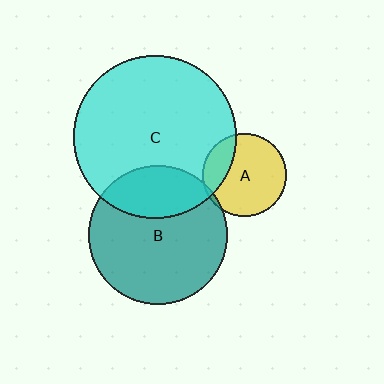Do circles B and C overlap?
Yes.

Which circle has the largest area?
Circle C (cyan).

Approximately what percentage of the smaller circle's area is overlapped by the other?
Approximately 30%.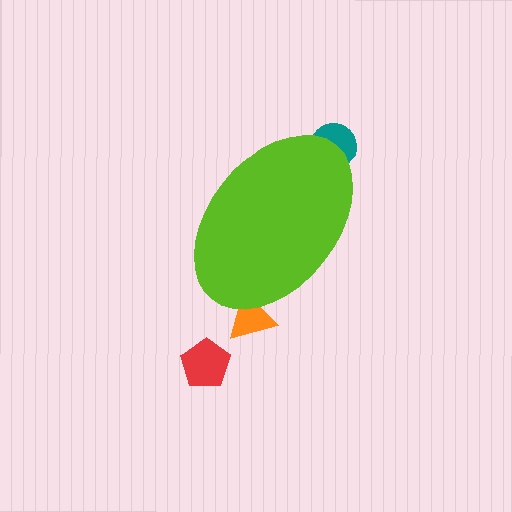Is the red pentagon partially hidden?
No, the red pentagon is fully visible.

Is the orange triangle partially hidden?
Yes, the orange triangle is partially hidden behind the lime ellipse.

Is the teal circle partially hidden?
Yes, the teal circle is partially hidden behind the lime ellipse.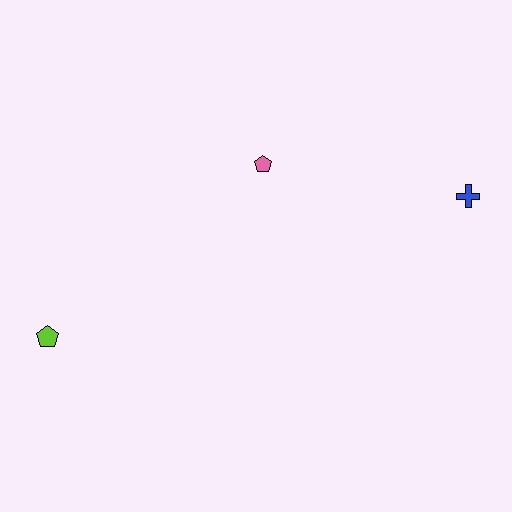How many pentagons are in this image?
There are 2 pentagons.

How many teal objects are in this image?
There are no teal objects.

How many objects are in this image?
There are 3 objects.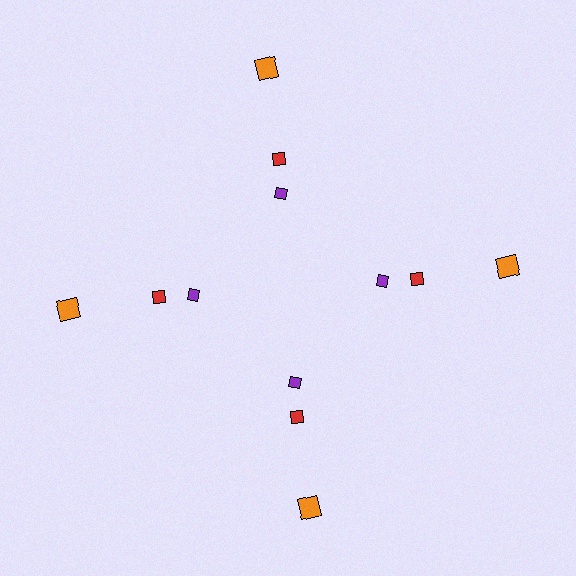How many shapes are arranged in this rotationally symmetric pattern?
There are 12 shapes, arranged in 4 groups of 3.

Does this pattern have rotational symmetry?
Yes, this pattern has 4-fold rotational symmetry. It looks the same after rotating 90 degrees around the center.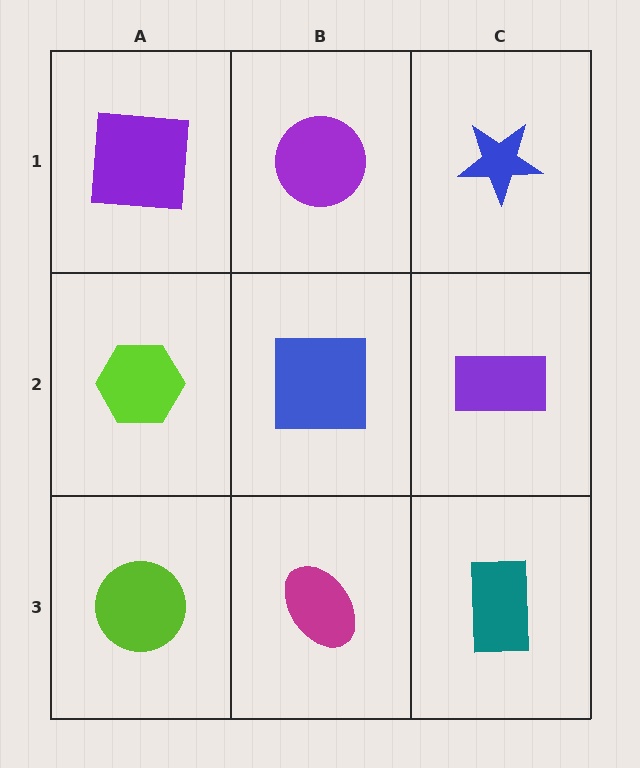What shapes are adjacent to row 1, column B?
A blue square (row 2, column B), a purple square (row 1, column A), a blue star (row 1, column C).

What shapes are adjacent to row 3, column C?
A purple rectangle (row 2, column C), a magenta ellipse (row 3, column B).